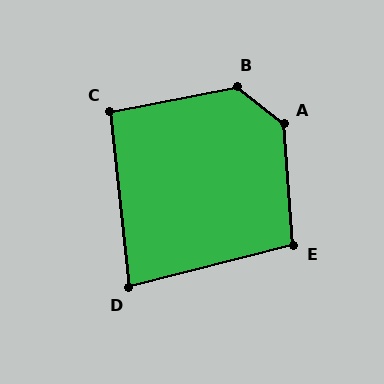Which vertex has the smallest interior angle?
D, at approximately 82 degrees.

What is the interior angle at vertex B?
Approximately 130 degrees (obtuse).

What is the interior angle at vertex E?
Approximately 100 degrees (obtuse).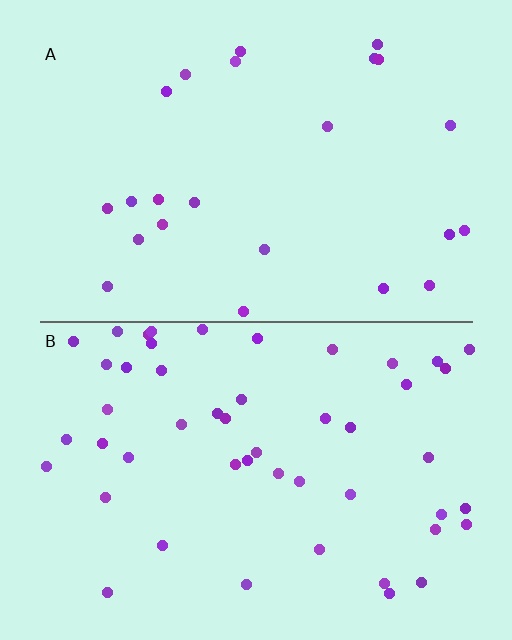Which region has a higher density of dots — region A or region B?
B (the bottom).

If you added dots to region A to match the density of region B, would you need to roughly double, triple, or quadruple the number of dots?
Approximately double.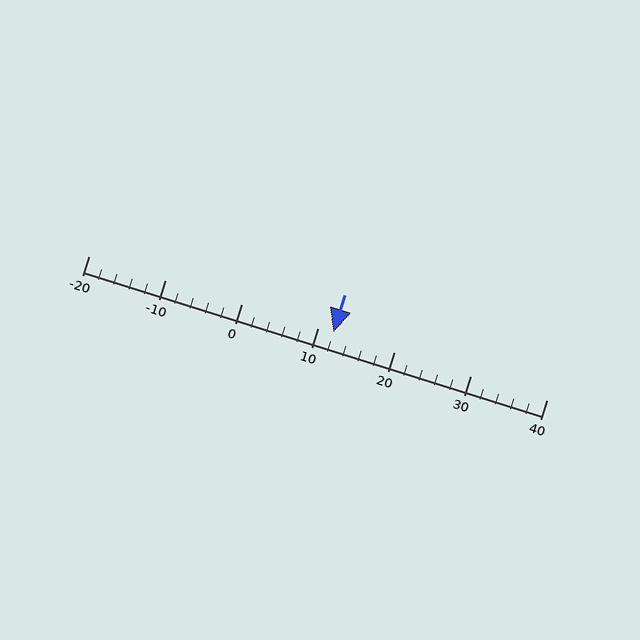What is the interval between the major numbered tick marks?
The major tick marks are spaced 10 units apart.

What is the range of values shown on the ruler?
The ruler shows values from -20 to 40.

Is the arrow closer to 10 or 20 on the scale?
The arrow is closer to 10.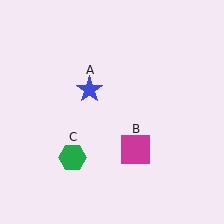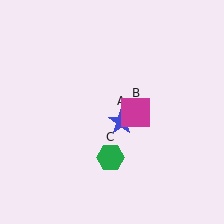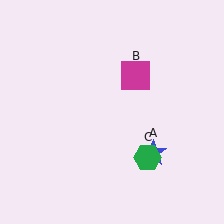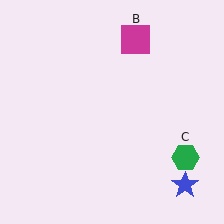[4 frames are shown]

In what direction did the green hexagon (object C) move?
The green hexagon (object C) moved right.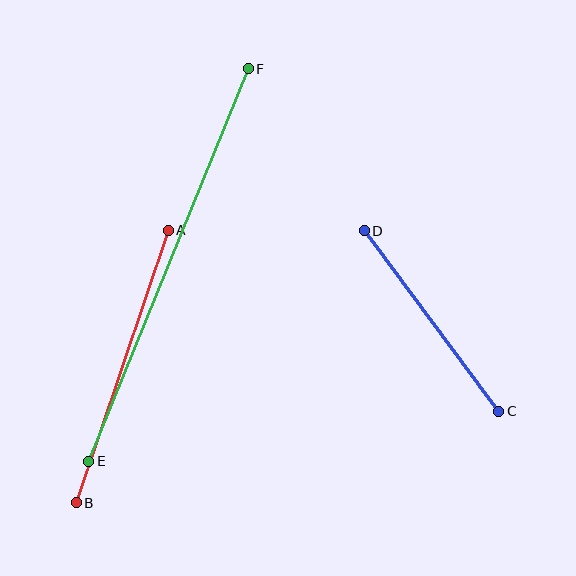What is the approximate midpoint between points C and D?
The midpoint is at approximately (432, 321) pixels.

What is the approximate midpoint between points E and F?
The midpoint is at approximately (168, 265) pixels.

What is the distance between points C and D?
The distance is approximately 225 pixels.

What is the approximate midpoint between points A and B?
The midpoint is at approximately (122, 366) pixels.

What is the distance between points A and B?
The distance is approximately 288 pixels.